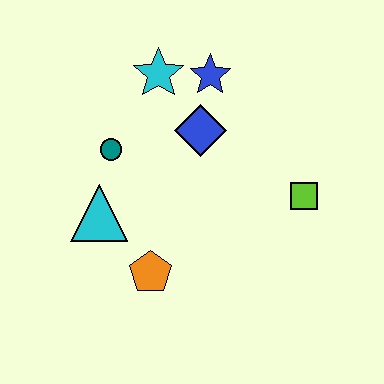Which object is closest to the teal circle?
The cyan triangle is closest to the teal circle.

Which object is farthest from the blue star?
The orange pentagon is farthest from the blue star.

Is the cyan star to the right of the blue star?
No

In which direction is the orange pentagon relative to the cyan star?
The orange pentagon is below the cyan star.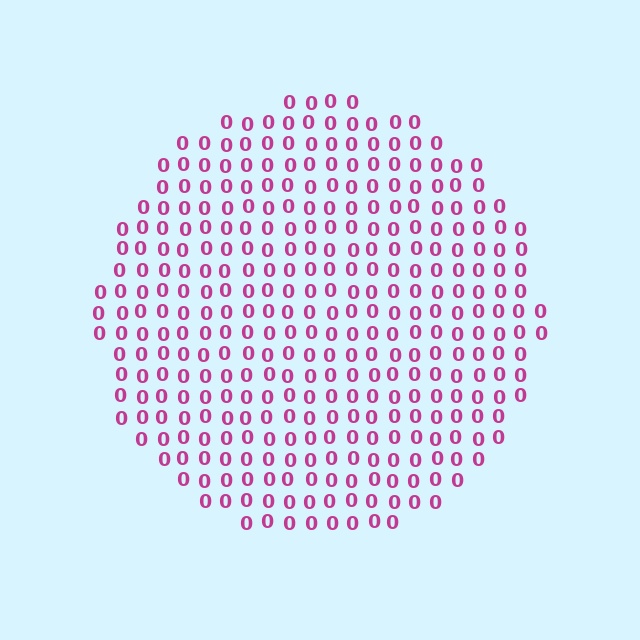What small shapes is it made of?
It is made of small digit 0's.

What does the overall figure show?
The overall figure shows a circle.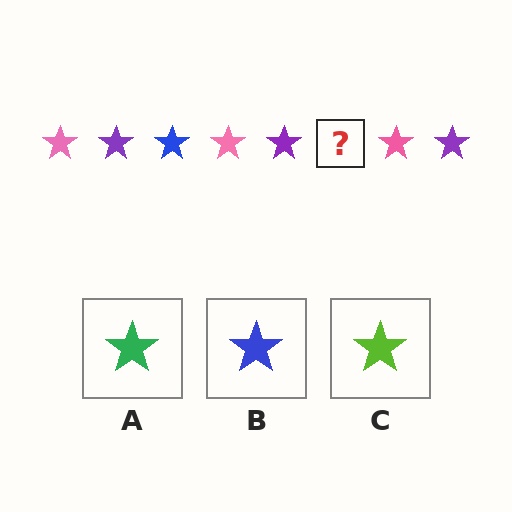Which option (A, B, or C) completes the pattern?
B.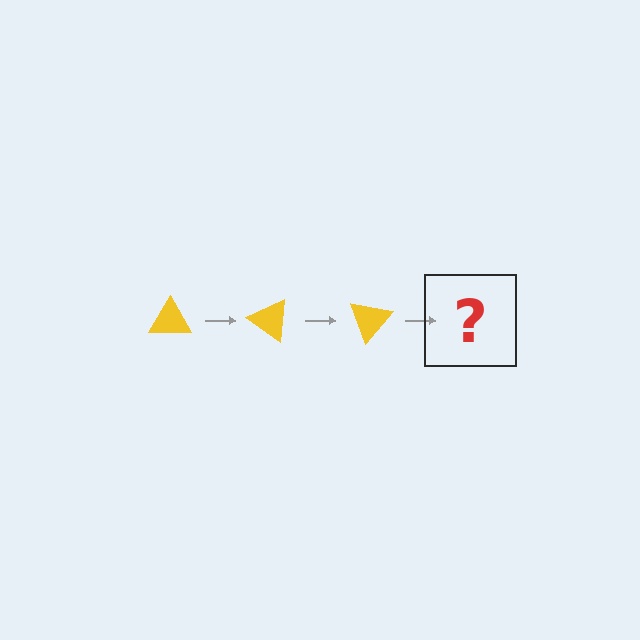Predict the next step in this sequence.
The next step is a yellow triangle rotated 105 degrees.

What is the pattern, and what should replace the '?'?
The pattern is that the triangle rotates 35 degrees each step. The '?' should be a yellow triangle rotated 105 degrees.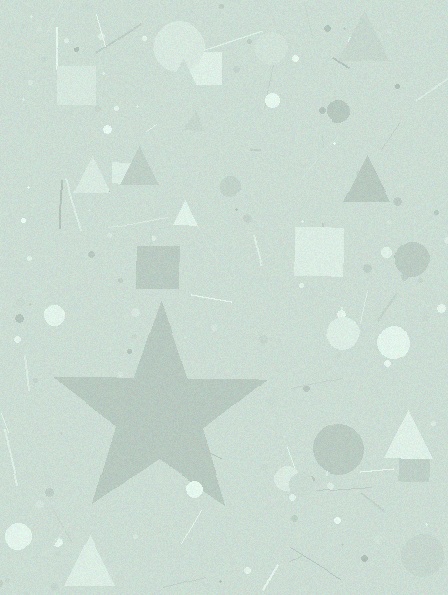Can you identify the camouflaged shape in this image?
The camouflaged shape is a star.